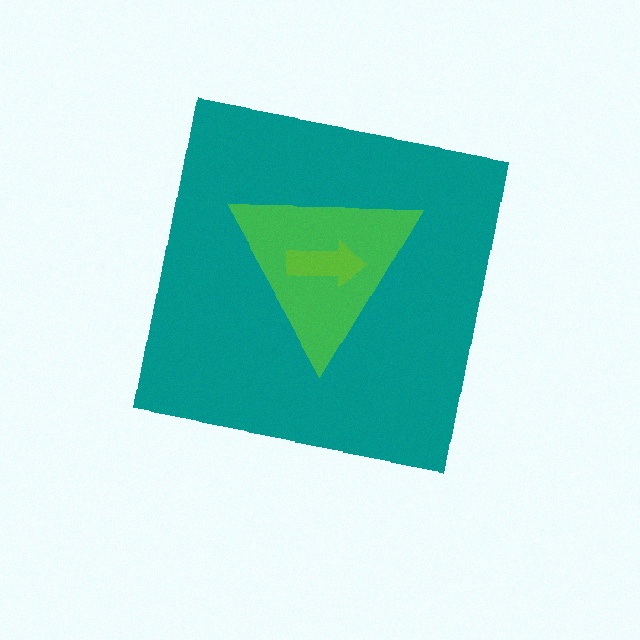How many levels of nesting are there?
3.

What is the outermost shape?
The teal square.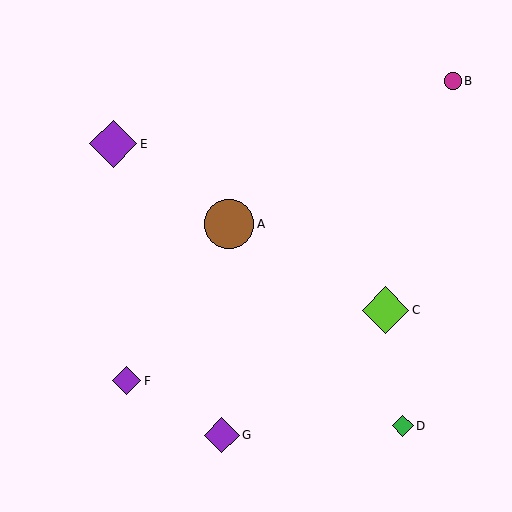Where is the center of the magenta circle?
The center of the magenta circle is at (453, 81).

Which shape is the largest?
The brown circle (labeled A) is the largest.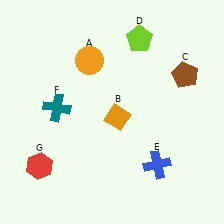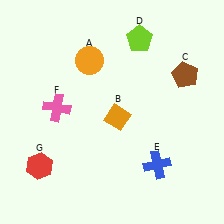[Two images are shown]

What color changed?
The cross (F) changed from teal in Image 1 to pink in Image 2.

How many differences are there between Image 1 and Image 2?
There is 1 difference between the two images.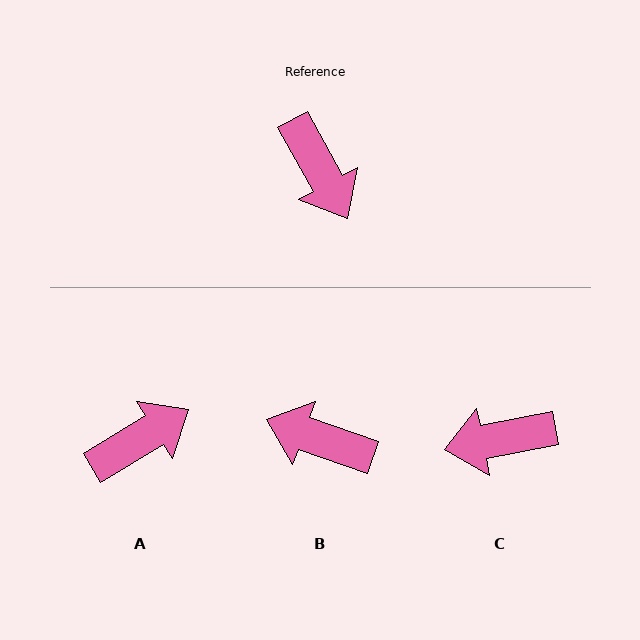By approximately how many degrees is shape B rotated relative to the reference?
Approximately 139 degrees clockwise.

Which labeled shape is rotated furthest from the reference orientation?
B, about 139 degrees away.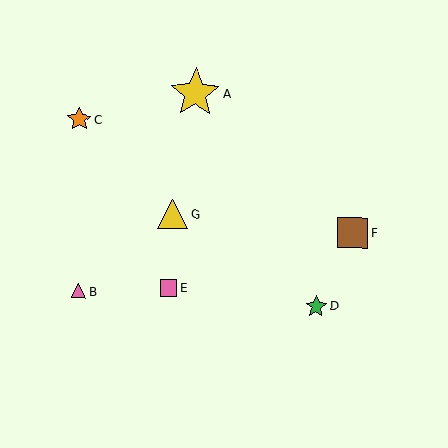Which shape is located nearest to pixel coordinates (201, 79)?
The yellow star (labeled A) at (196, 93) is nearest to that location.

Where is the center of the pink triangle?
The center of the pink triangle is at (79, 291).